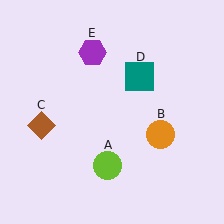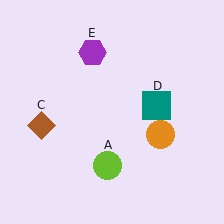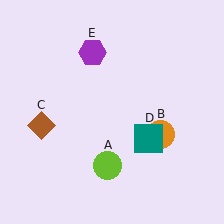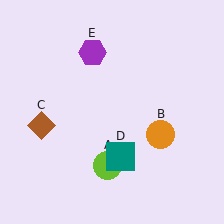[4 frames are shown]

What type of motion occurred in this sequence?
The teal square (object D) rotated clockwise around the center of the scene.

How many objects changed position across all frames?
1 object changed position: teal square (object D).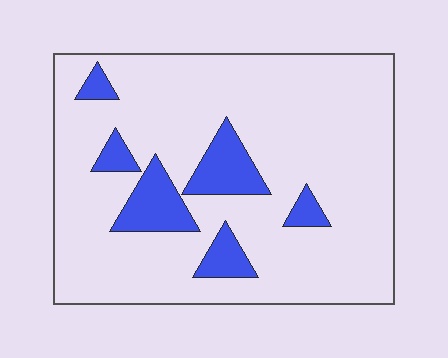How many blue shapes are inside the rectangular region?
6.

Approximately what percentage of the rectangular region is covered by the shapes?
Approximately 15%.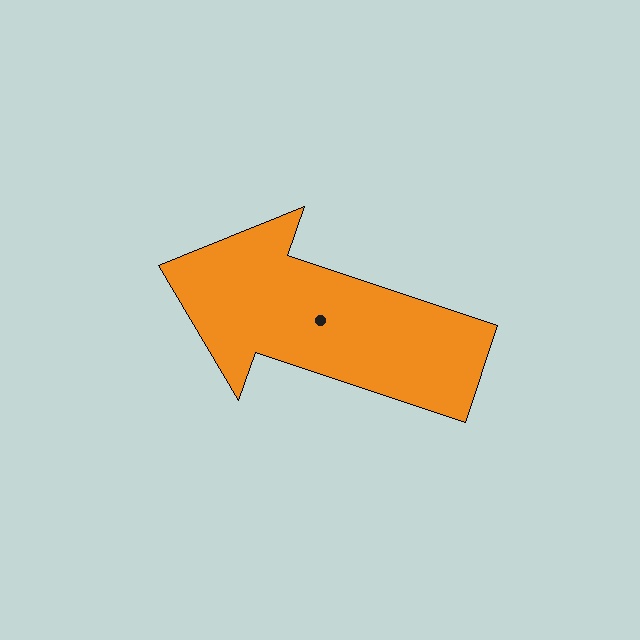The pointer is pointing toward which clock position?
Roughly 10 o'clock.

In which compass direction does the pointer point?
West.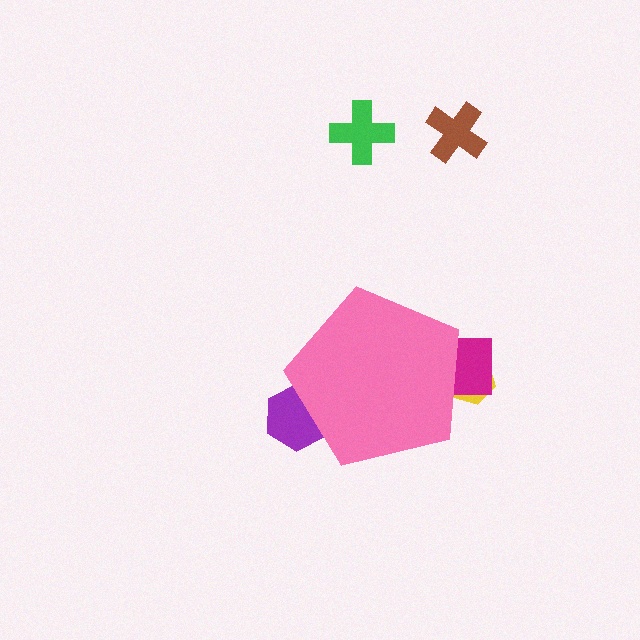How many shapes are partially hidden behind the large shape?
3 shapes are partially hidden.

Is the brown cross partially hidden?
No, the brown cross is fully visible.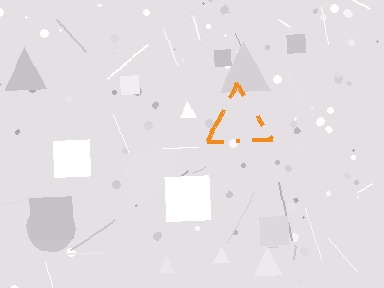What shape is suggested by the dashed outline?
The dashed outline suggests a triangle.